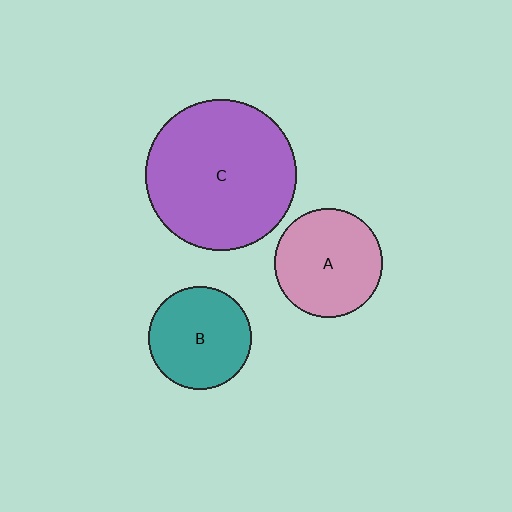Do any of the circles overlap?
No, none of the circles overlap.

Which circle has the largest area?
Circle C (purple).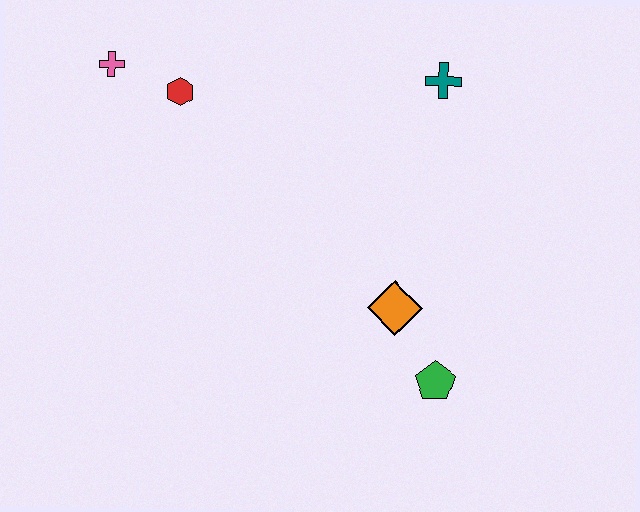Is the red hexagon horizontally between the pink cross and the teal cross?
Yes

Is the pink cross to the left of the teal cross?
Yes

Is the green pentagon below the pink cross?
Yes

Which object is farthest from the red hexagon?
The green pentagon is farthest from the red hexagon.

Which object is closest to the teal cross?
The orange diamond is closest to the teal cross.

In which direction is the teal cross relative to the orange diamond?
The teal cross is above the orange diamond.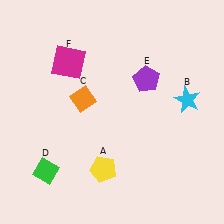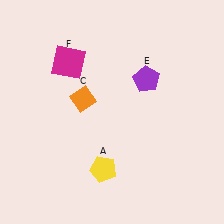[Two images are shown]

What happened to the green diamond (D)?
The green diamond (D) was removed in Image 2. It was in the bottom-left area of Image 1.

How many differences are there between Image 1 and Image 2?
There are 2 differences between the two images.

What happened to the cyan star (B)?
The cyan star (B) was removed in Image 2. It was in the top-right area of Image 1.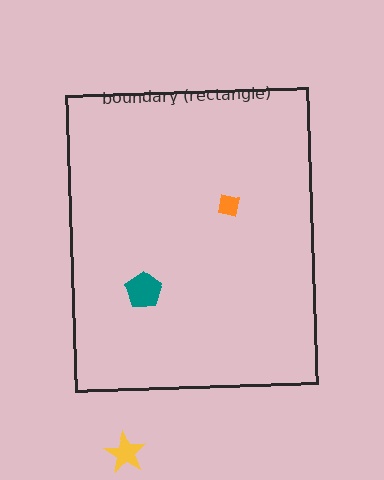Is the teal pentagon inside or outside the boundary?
Inside.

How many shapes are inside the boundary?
2 inside, 1 outside.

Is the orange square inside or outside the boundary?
Inside.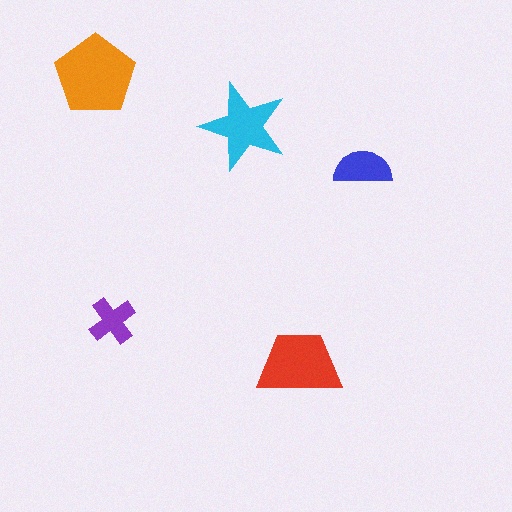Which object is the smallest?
The purple cross.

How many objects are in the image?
There are 5 objects in the image.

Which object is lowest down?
The red trapezoid is bottommost.